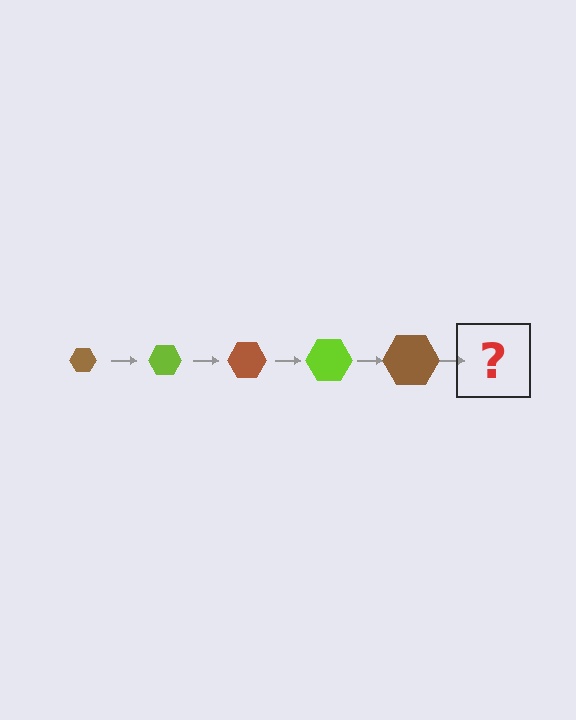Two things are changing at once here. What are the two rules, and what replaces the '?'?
The two rules are that the hexagon grows larger each step and the color cycles through brown and lime. The '?' should be a lime hexagon, larger than the previous one.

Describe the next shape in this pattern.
It should be a lime hexagon, larger than the previous one.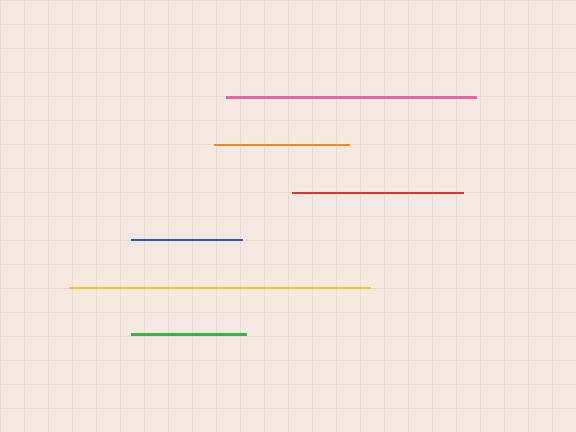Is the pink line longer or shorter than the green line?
The pink line is longer than the green line.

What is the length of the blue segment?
The blue segment is approximately 112 pixels long.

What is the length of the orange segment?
The orange segment is approximately 135 pixels long.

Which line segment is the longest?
The yellow line is the longest at approximately 301 pixels.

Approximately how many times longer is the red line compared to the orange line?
The red line is approximately 1.3 times the length of the orange line.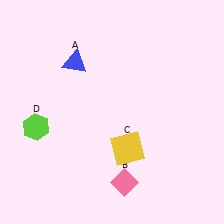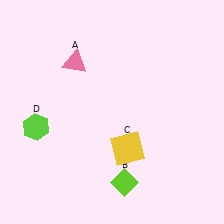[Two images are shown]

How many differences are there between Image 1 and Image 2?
There are 2 differences between the two images.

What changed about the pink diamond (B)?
In Image 1, B is pink. In Image 2, it changed to lime.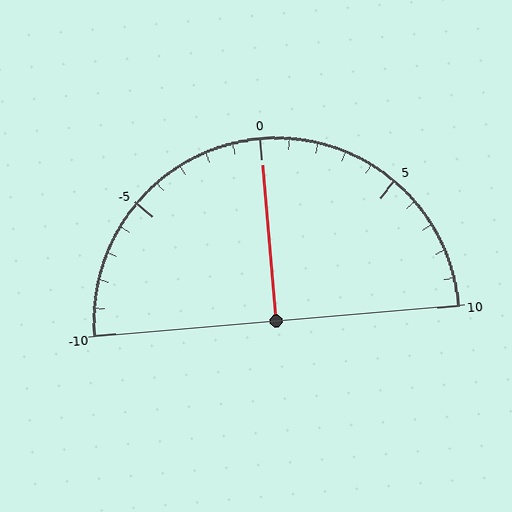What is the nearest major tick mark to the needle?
The nearest major tick mark is 0.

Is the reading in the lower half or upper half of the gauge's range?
The reading is in the upper half of the range (-10 to 10).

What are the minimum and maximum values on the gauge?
The gauge ranges from -10 to 10.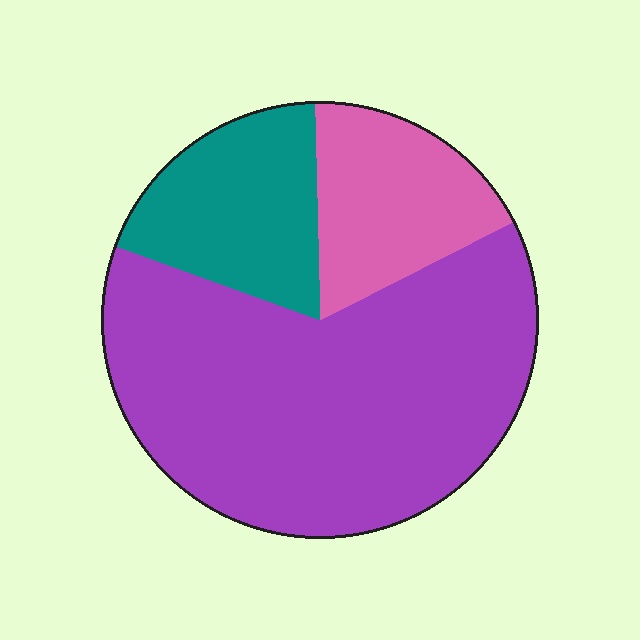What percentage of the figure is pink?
Pink takes up about one sixth (1/6) of the figure.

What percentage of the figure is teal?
Teal takes up less than a quarter of the figure.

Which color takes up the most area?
Purple, at roughly 65%.